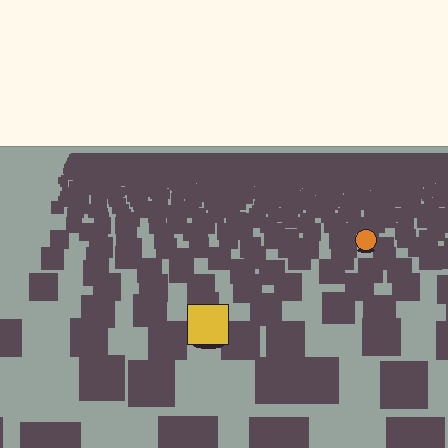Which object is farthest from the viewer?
The orange circle is farthest from the viewer. It appears smaller and the ground texture around it is denser.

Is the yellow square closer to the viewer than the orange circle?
Yes. The yellow square is closer — you can tell from the texture gradient: the ground texture is coarser near it.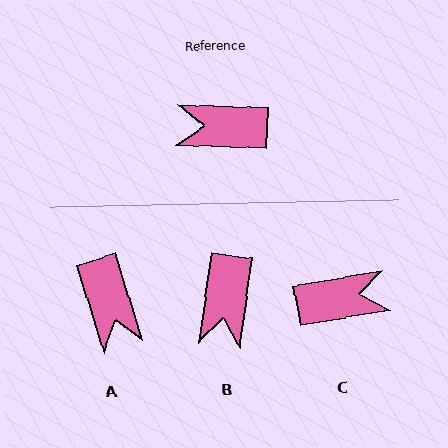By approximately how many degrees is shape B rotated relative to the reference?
Approximately 84 degrees counter-clockwise.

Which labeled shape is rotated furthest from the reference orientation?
C, about 168 degrees away.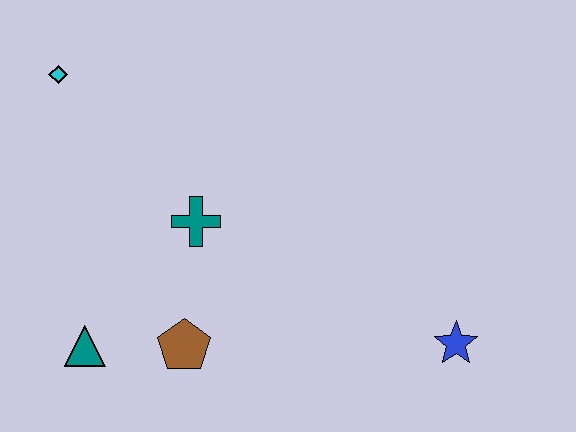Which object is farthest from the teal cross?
The blue star is farthest from the teal cross.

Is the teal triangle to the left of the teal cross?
Yes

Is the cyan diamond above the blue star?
Yes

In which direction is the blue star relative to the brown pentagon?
The blue star is to the right of the brown pentagon.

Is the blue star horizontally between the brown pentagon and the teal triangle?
No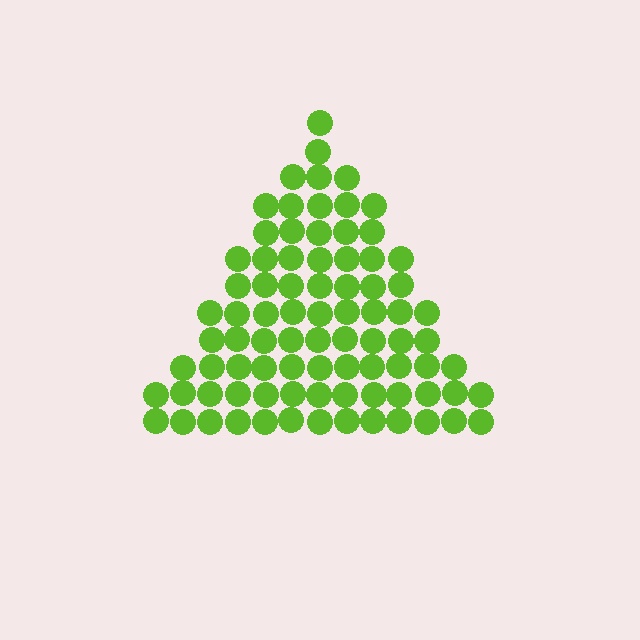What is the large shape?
The large shape is a triangle.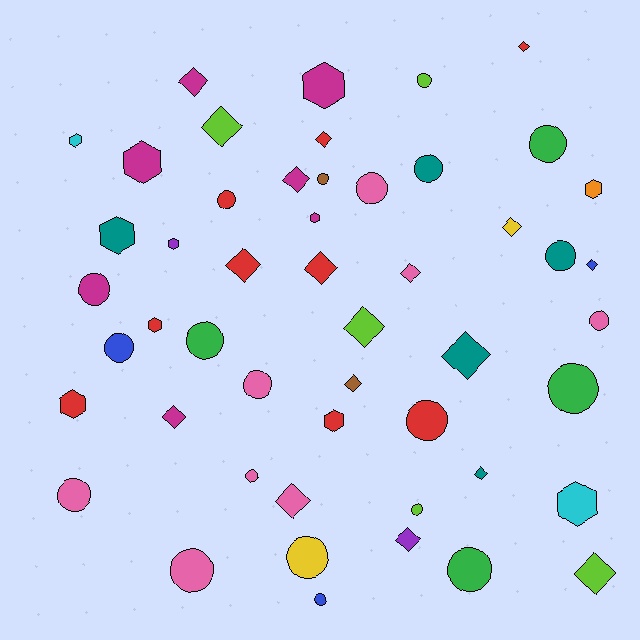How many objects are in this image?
There are 50 objects.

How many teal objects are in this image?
There are 5 teal objects.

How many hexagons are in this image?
There are 11 hexagons.